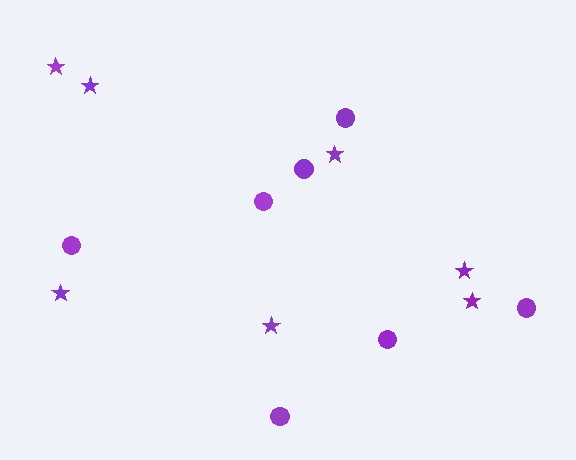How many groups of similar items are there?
There are 2 groups: one group of stars (7) and one group of circles (7).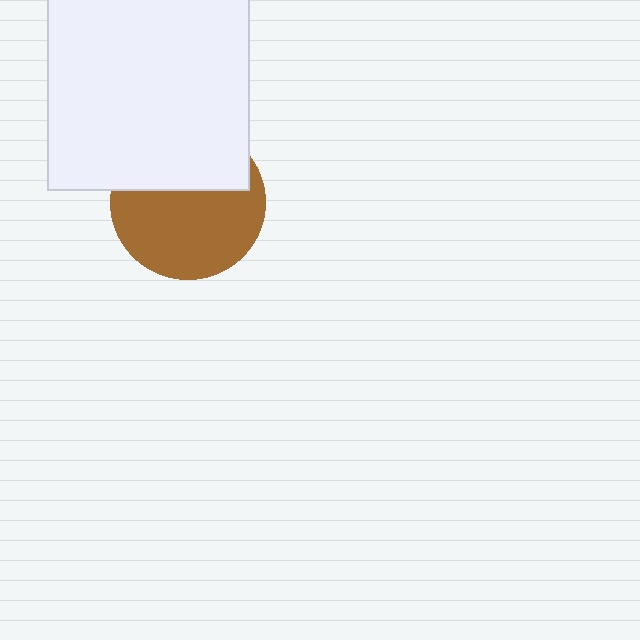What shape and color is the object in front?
The object in front is a white square.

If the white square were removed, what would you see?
You would see the complete brown circle.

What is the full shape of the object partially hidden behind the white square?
The partially hidden object is a brown circle.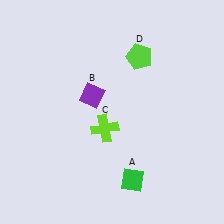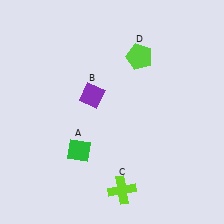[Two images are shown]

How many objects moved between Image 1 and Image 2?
2 objects moved between the two images.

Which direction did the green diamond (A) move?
The green diamond (A) moved left.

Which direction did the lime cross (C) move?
The lime cross (C) moved down.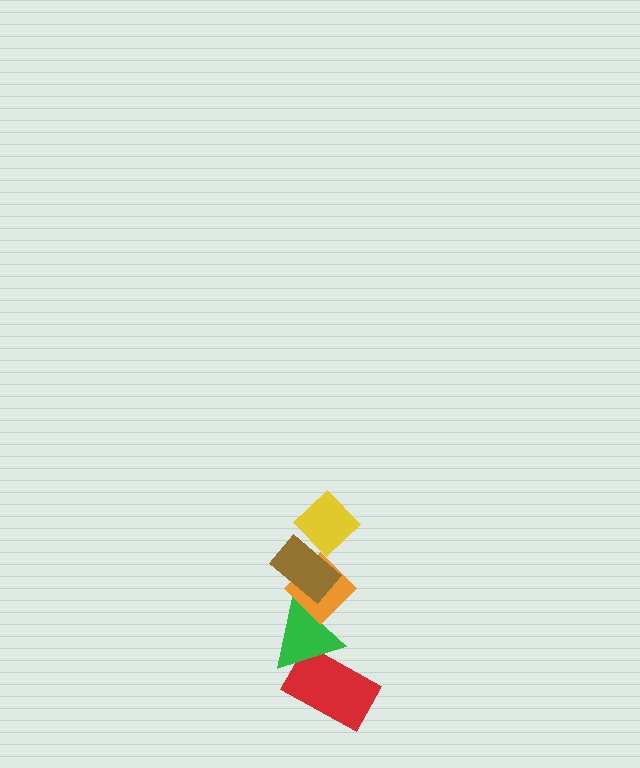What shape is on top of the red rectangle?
The green triangle is on top of the red rectangle.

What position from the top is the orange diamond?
The orange diamond is 3rd from the top.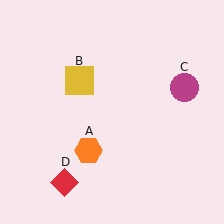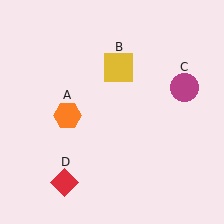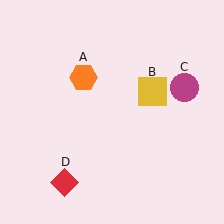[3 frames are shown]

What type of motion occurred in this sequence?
The orange hexagon (object A), yellow square (object B) rotated clockwise around the center of the scene.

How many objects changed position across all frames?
2 objects changed position: orange hexagon (object A), yellow square (object B).